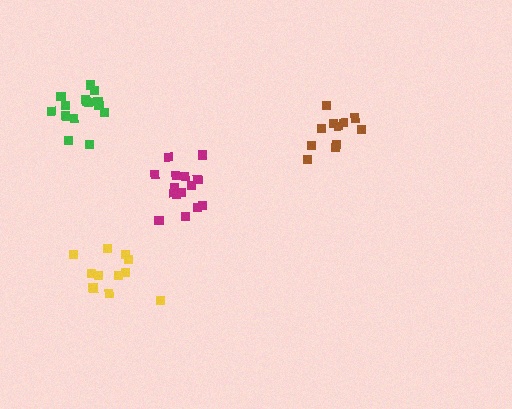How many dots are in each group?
Group 1: 15 dots, Group 2: 11 dots, Group 3: 11 dots, Group 4: 16 dots (53 total).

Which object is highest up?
The green cluster is topmost.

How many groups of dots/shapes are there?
There are 4 groups.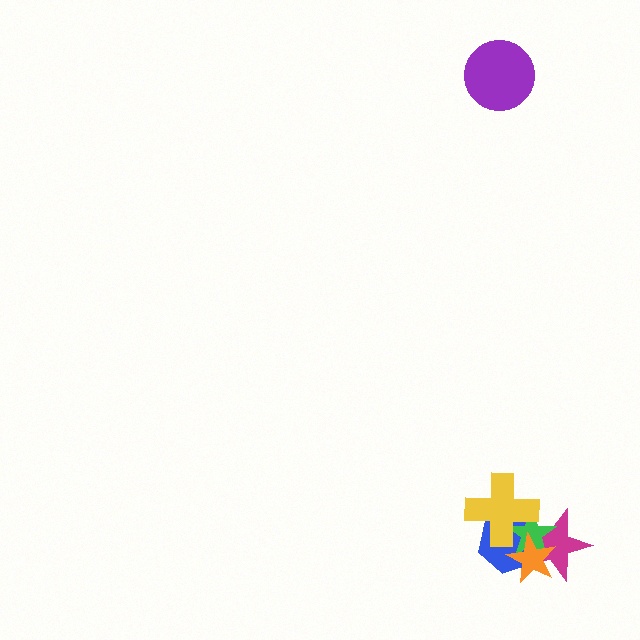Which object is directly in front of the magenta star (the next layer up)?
The green star is directly in front of the magenta star.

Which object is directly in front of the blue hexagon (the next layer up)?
The magenta star is directly in front of the blue hexagon.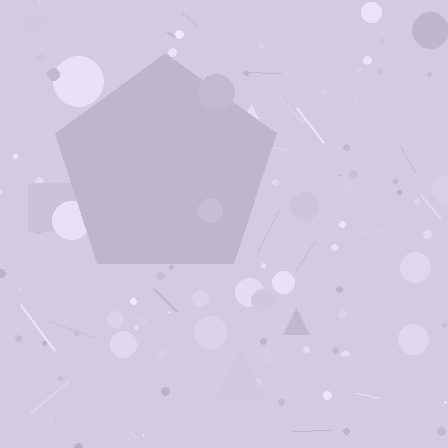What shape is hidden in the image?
A pentagon is hidden in the image.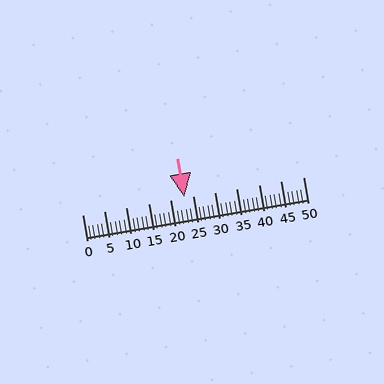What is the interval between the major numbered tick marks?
The major tick marks are spaced 5 units apart.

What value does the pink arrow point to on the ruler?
The pink arrow points to approximately 23.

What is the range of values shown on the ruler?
The ruler shows values from 0 to 50.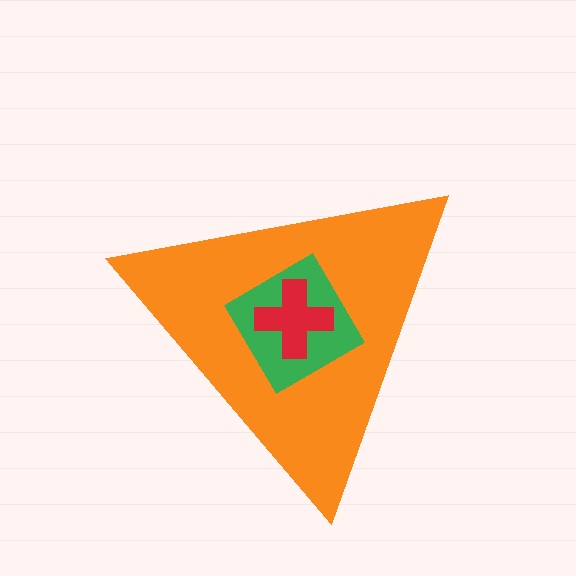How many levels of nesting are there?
3.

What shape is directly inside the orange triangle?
The green diamond.